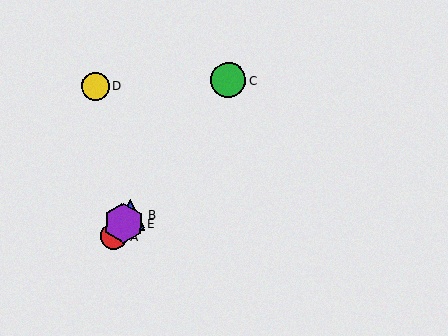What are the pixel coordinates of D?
Object D is at (95, 86).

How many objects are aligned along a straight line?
4 objects (A, B, C, E) are aligned along a straight line.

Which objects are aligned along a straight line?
Objects A, B, C, E are aligned along a straight line.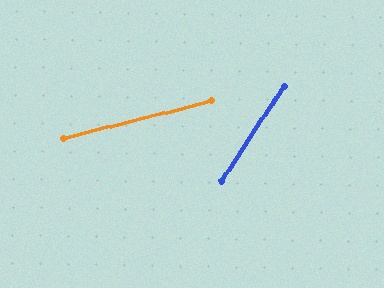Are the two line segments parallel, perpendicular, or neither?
Neither parallel nor perpendicular — they differ by about 42°.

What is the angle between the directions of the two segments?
Approximately 42 degrees.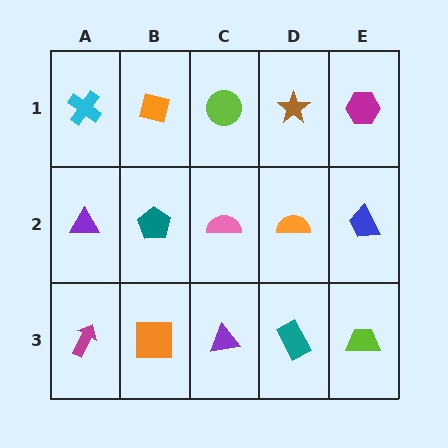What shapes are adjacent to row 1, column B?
A teal pentagon (row 2, column B), a cyan cross (row 1, column A), a lime circle (row 1, column C).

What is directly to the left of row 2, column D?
A pink semicircle.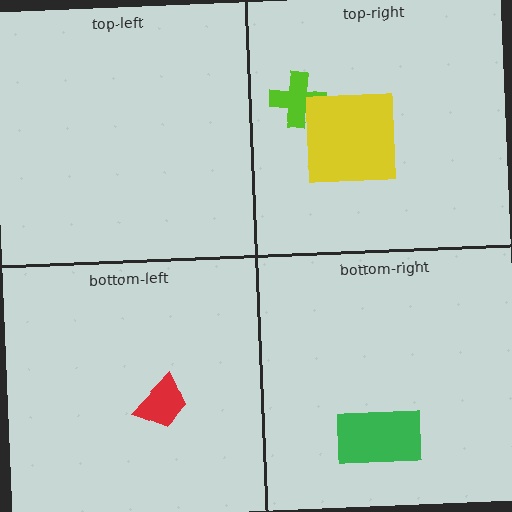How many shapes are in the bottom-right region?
1.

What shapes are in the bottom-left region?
The red trapezoid.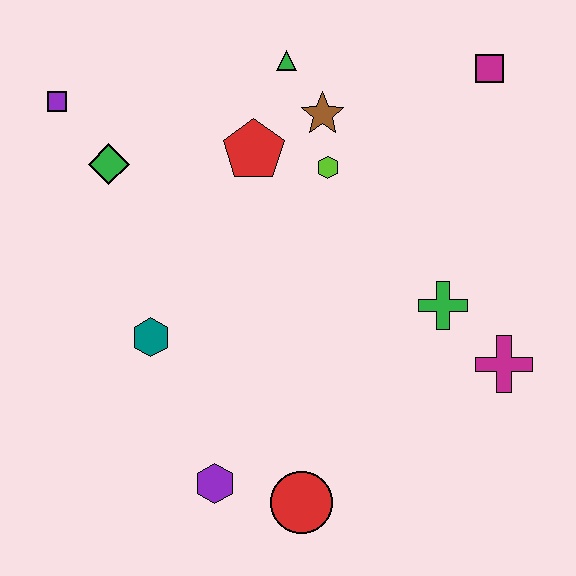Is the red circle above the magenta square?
No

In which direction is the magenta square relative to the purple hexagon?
The magenta square is above the purple hexagon.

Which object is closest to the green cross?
The magenta cross is closest to the green cross.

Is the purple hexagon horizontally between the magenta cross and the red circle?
No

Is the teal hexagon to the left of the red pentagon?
Yes